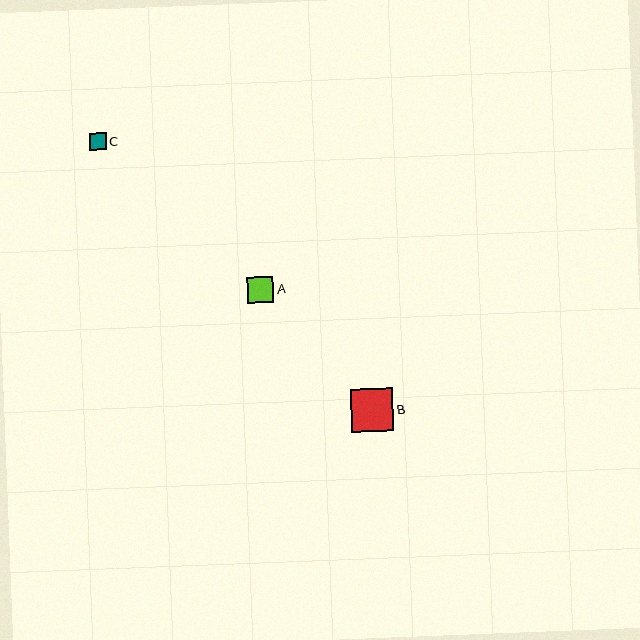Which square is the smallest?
Square C is the smallest with a size of approximately 17 pixels.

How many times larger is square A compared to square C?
Square A is approximately 1.6 times the size of square C.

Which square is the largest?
Square B is the largest with a size of approximately 43 pixels.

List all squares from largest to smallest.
From largest to smallest: B, A, C.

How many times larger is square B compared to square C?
Square B is approximately 2.5 times the size of square C.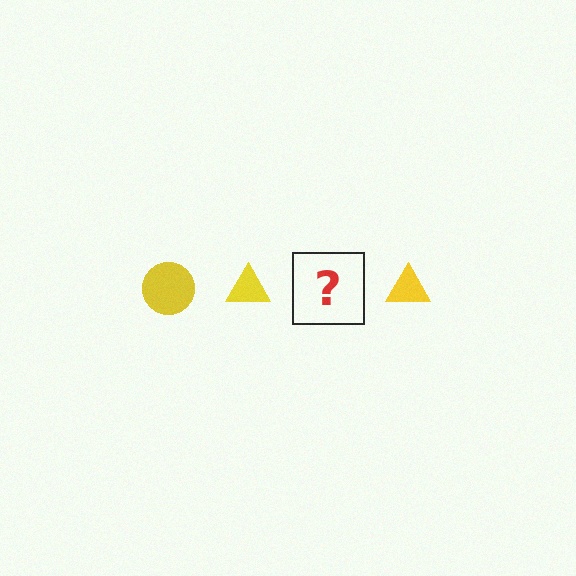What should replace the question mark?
The question mark should be replaced with a yellow circle.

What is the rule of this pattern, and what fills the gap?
The rule is that the pattern cycles through circle, triangle shapes in yellow. The gap should be filled with a yellow circle.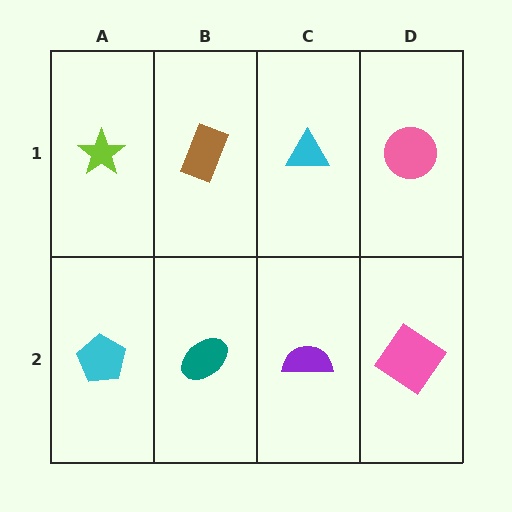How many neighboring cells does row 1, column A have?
2.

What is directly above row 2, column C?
A cyan triangle.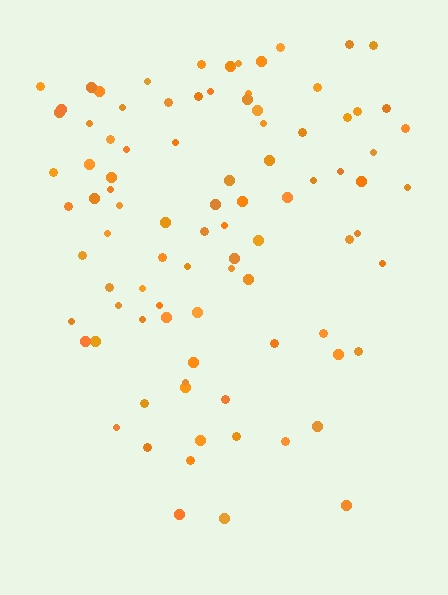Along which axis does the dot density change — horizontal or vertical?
Vertical.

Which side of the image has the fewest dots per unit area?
The bottom.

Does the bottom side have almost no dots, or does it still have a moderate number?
Still a moderate number, just noticeably fewer than the top.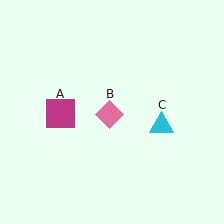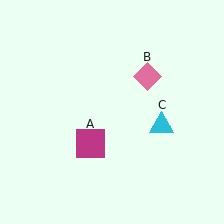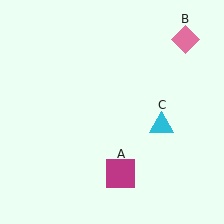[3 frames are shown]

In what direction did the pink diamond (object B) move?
The pink diamond (object B) moved up and to the right.